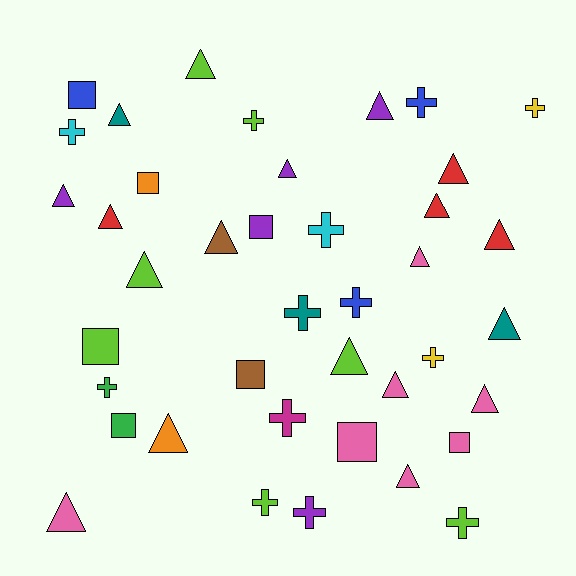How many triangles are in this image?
There are 19 triangles.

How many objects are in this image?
There are 40 objects.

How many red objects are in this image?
There are 4 red objects.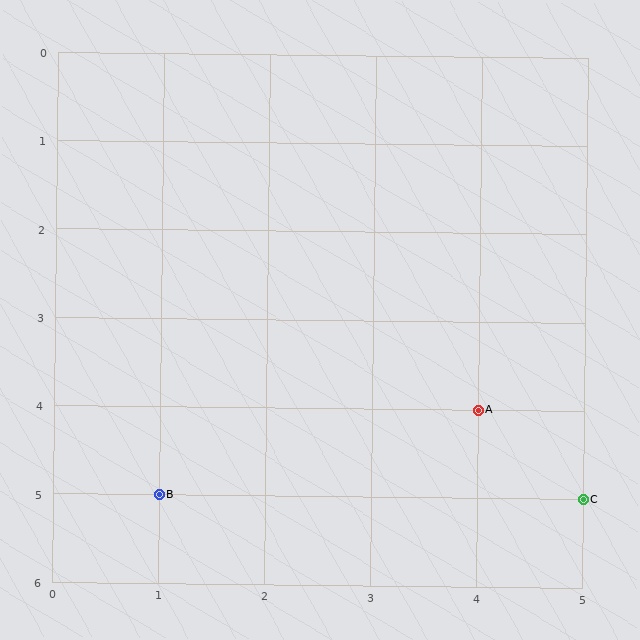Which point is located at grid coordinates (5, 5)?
Point C is at (5, 5).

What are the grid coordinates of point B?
Point B is at grid coordinates (1, 5).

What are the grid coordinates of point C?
Point C is at grid coordinates (5, 5).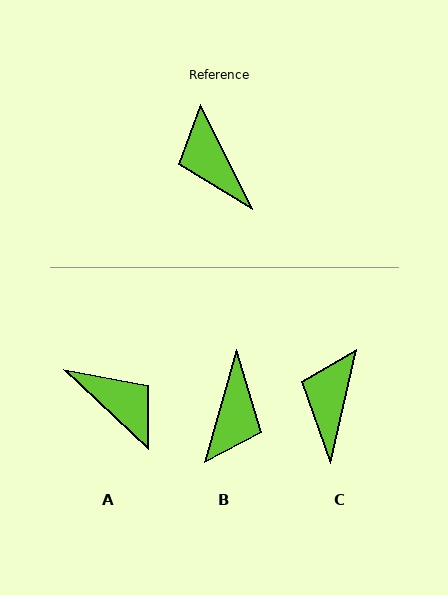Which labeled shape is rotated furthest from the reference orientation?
A, about 160 degrees away.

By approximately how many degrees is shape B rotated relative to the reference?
Approximately 138 degrees counter-clockwise.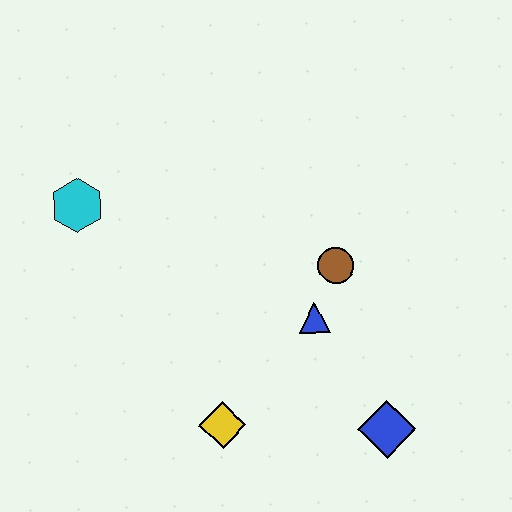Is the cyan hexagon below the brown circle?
No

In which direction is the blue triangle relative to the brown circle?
The blue triangle is below the brown circle.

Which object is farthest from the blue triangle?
The cyan hexagon is farthest from the blue triangle.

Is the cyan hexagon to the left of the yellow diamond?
Yes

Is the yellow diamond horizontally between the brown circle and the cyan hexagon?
Yes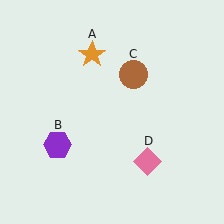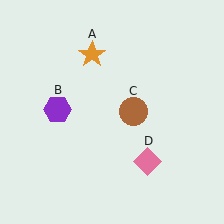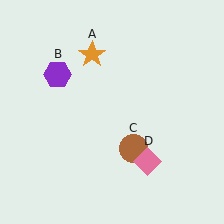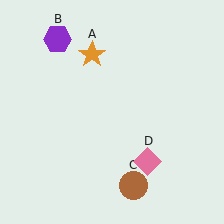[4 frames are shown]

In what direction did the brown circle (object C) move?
The brown circle (object C) moved down.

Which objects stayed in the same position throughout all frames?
Orange star (object A) and pink diamond (object D) remained stationary.